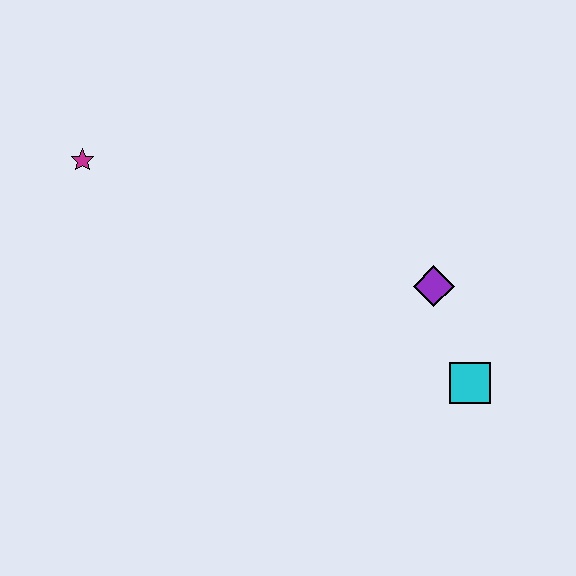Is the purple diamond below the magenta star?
Yes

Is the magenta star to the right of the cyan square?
No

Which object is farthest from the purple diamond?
The magenta star is farthest from the purple diamond.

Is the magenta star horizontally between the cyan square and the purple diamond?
No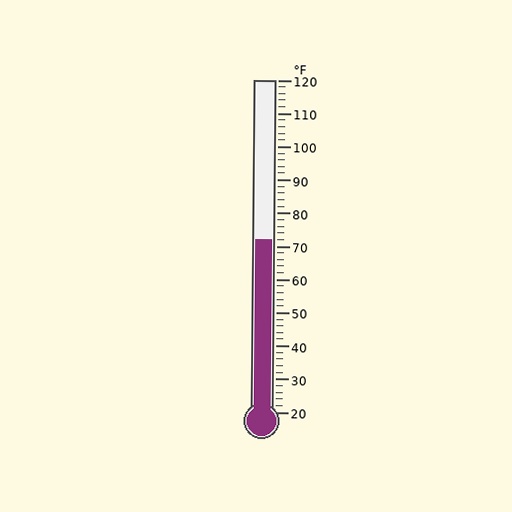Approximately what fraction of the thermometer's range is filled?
The thermometer is filled to approximately 50% of its range.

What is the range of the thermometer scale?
The thermometer scale ranges from 20°F to 120°F.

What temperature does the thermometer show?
The thermometer shows approximately 72°F.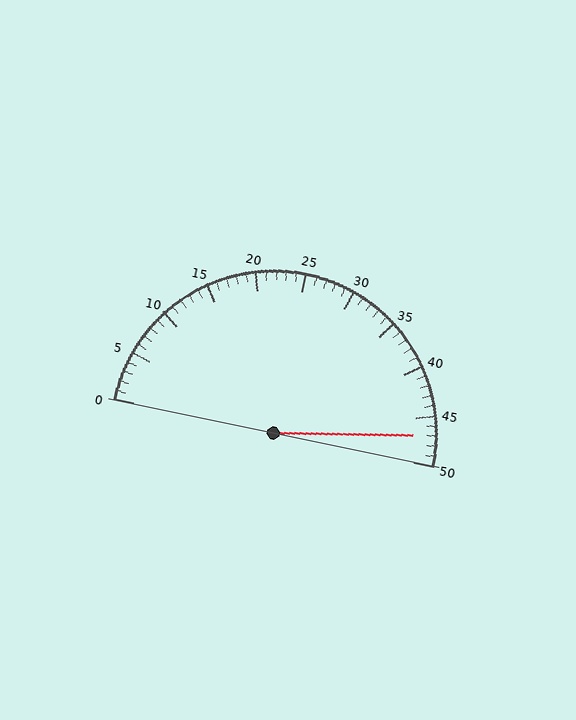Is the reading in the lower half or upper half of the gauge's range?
The reading is in the upper half of the range (0 to 50).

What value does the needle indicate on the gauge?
The needle indicates approximately 47.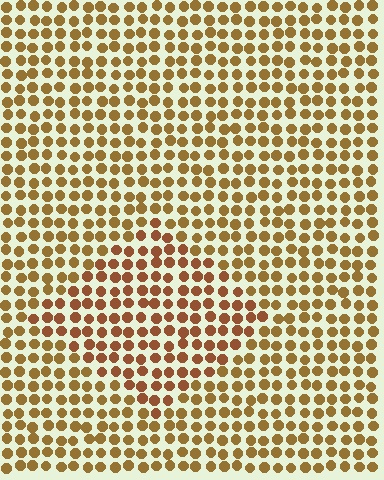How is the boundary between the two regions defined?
The boundary is defined purely by a slight shift in hue (about 21 degrees). Spacing, size, and orientation are identical on both sides.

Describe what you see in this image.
The image is filled with small brown elements in a uniform arrangement. A diamond-shaped region is visible where the elements are tinted to a slightly different hue, forming a subtle color boundary.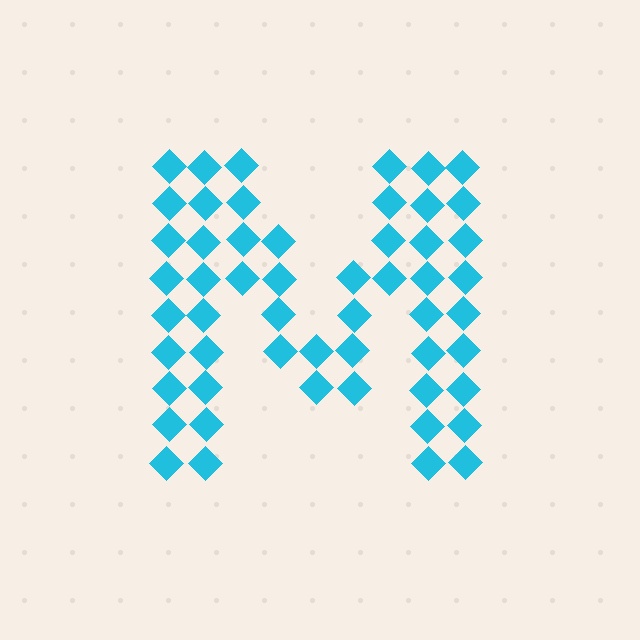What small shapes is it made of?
It is made of small diamonds.